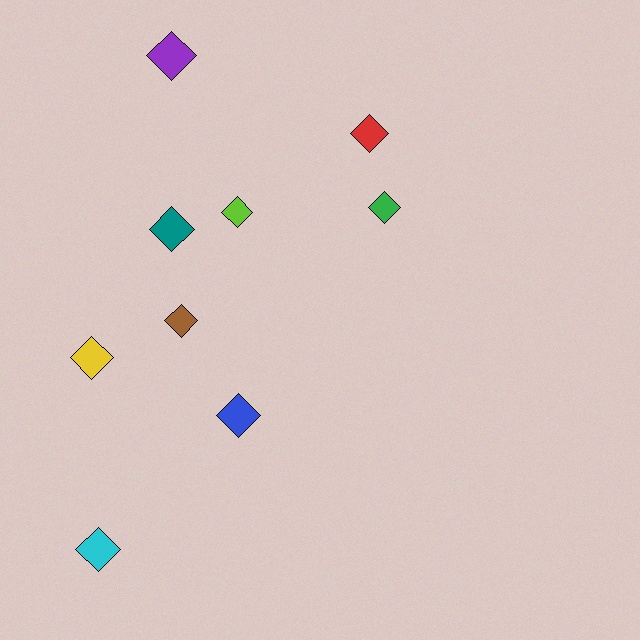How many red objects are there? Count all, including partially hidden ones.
There is 1 red object.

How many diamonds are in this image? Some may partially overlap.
There are 9 diamonds.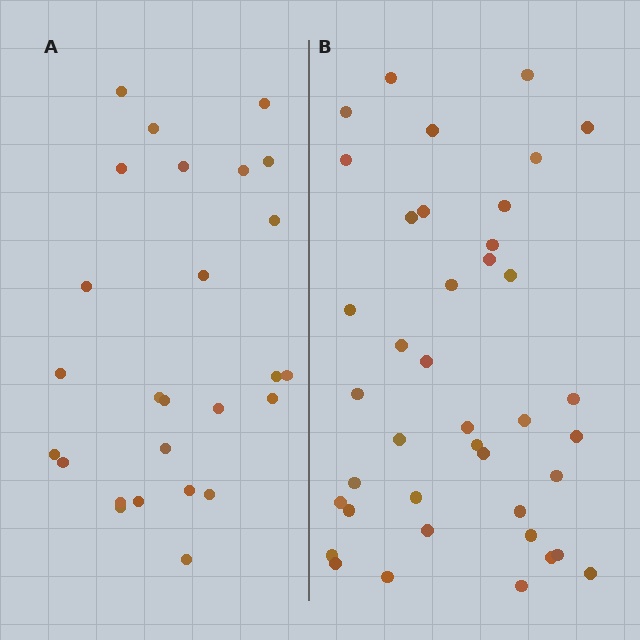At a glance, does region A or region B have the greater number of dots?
Region B (the right region) has more dots.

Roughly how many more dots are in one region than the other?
Region B has approximately 15 more dots than region A.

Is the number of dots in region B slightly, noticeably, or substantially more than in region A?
Region B has substantially more. The ratio is roughly 1.5 to 1.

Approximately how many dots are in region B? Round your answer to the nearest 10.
About 40 dots.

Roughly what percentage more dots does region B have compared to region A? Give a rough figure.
About 55% more.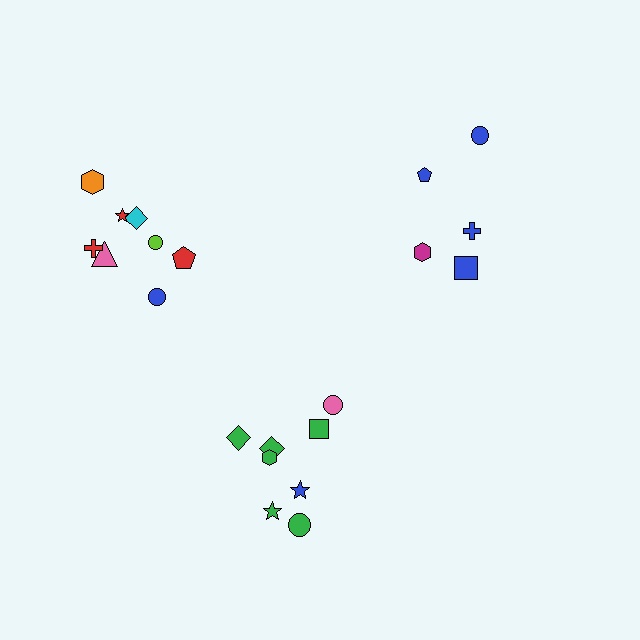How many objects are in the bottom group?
There are 8 objects.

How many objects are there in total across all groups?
There are 21 objects.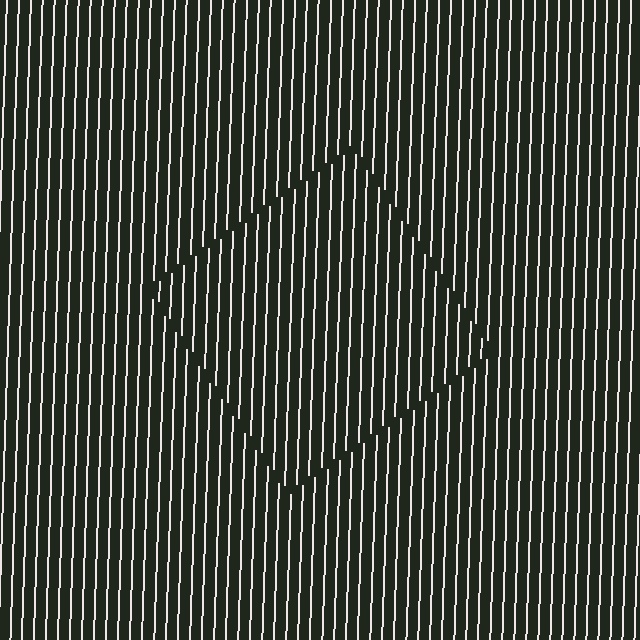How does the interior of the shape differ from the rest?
The interior of the shape contains the same grating, shifted by half a period — the contour is defined by the phase discontinuity where line-ends from the inner and outer gratings abut.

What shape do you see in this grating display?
An illusory square. The interior of the shape contains the same grating, shifted by half a period — the contour is defined by the phase discontinuity where line-ends from the inner and outer gratings abut.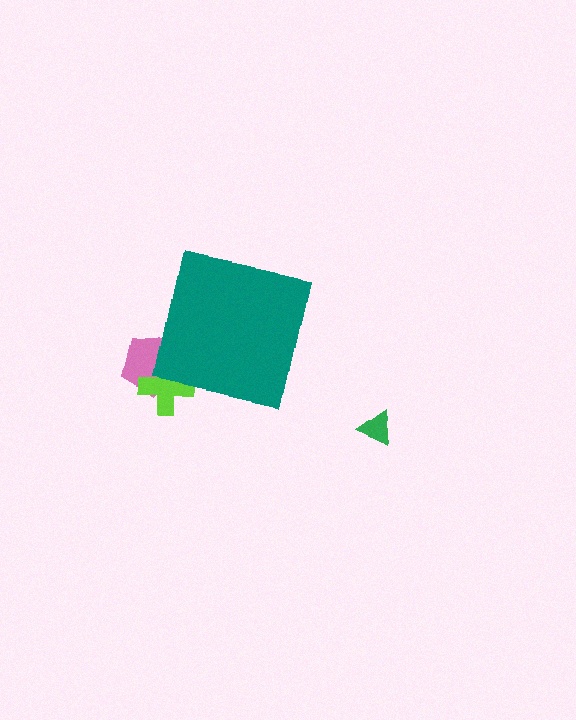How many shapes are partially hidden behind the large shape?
2 shapes are partially hidden.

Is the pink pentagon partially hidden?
Yes, the pink pentagon is partially hidden behind the teal square.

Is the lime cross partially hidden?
Yes, the lime cross is partially hidden behind the teal square.